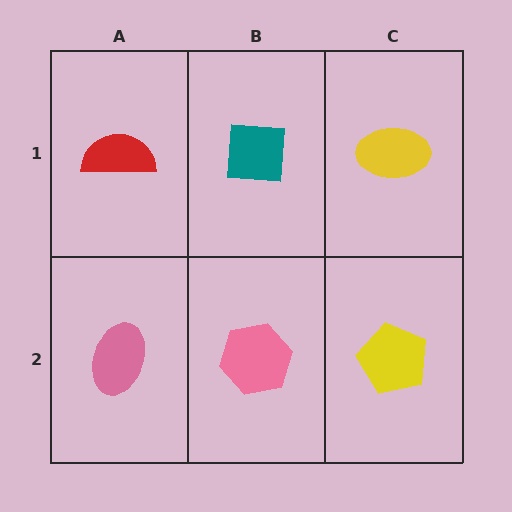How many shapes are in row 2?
3 shapes.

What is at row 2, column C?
A yellow pentagon.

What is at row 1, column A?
A red semicircle.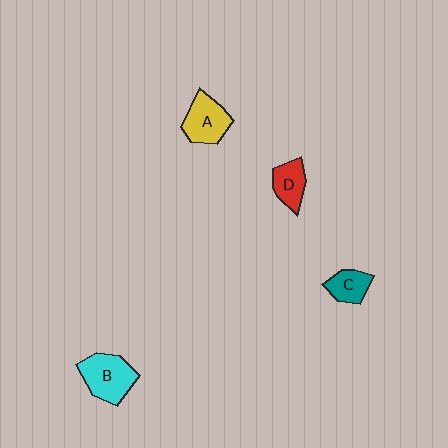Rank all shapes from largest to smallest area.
From largest to smallest: B (cyan), A (yellow), D (red), C (teal).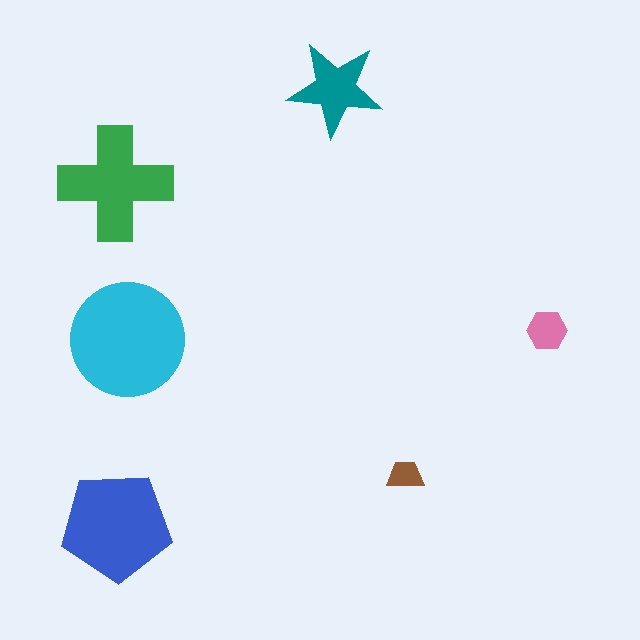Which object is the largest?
The cyan circle.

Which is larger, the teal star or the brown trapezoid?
The teal star.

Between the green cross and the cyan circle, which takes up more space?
The cyan circle.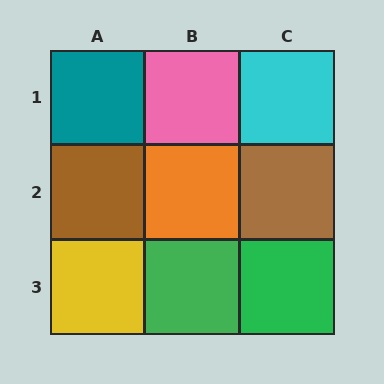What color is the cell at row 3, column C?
Green.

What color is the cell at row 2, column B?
Orange.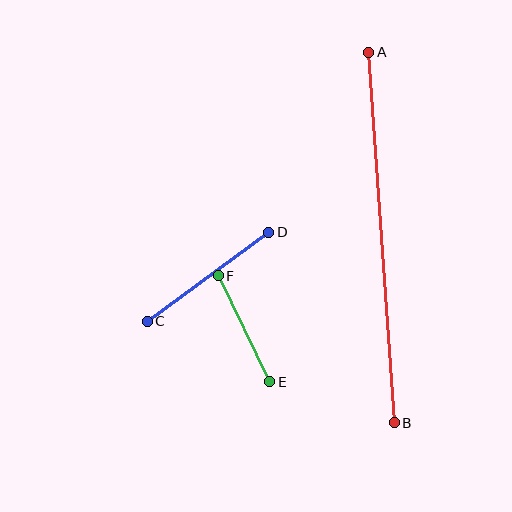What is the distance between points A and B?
The distance is approximately 372 pixels.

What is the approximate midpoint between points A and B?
The midpoint is at approximately (382, 238) pixels.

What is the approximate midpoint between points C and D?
The midpoint is at approximately (208, 277) pixels.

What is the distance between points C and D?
The distance is approximately 151 pixels.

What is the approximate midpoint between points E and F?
The midpoint is at approximately (244, 329) pixels.